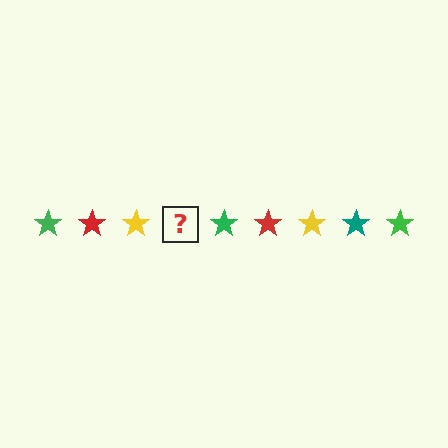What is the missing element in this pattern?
The missing element is a teal star.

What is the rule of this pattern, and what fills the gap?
The rule is that the pattern cycles through green, red, yellow, teal stars. The gap should be filled with a teal star.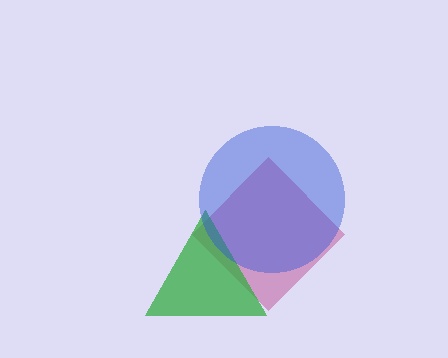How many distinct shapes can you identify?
There are 3 distinct shapes: a magenta diamond, a green triangle, a blue circle.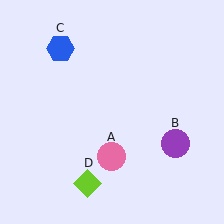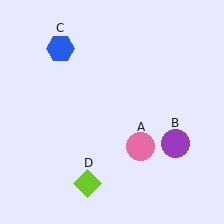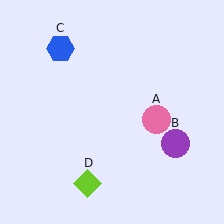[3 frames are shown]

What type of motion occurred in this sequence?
The pink circle (object A) rotated counterclockwise around the center of the scene.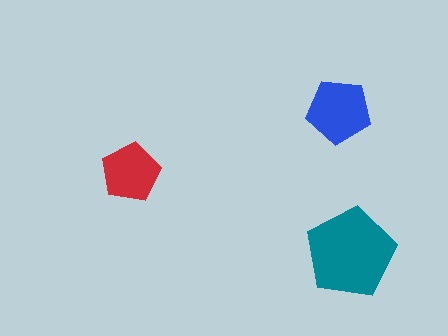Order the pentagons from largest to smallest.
the teal one, the blue one, the red one.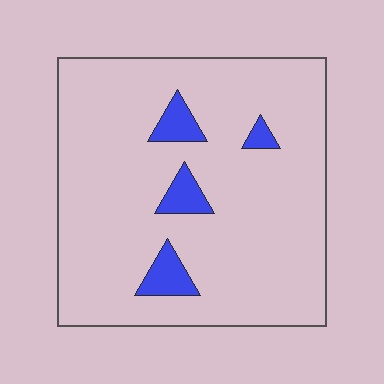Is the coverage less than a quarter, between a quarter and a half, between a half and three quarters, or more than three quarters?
Less than a quarter.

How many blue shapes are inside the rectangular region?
4.